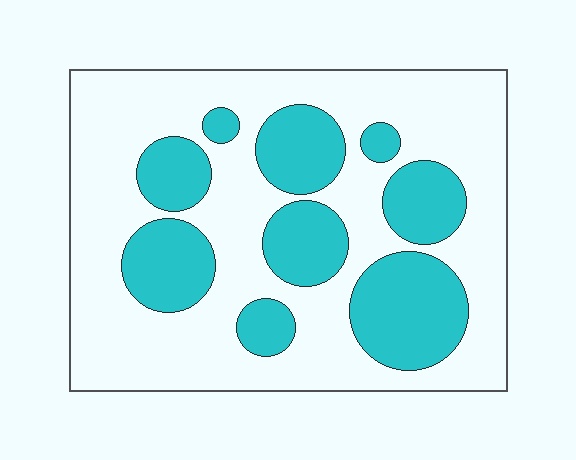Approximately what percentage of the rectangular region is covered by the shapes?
Approximately 35%.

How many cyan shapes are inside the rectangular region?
9.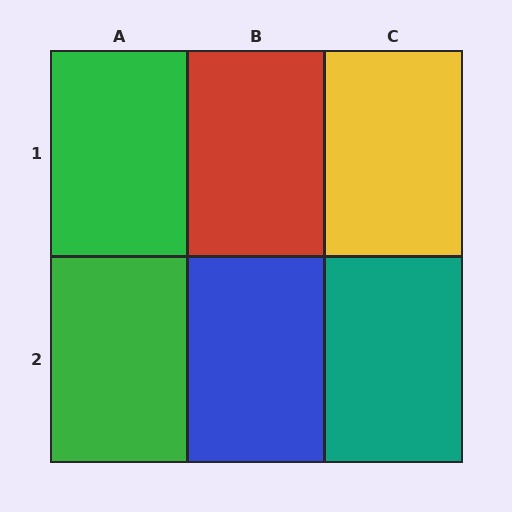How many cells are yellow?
1 cell is yellow.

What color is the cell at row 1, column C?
Yellow.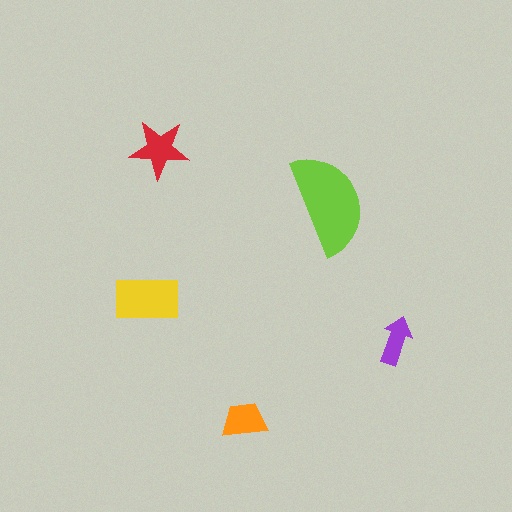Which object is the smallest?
The purple arrow.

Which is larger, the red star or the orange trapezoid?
The red star.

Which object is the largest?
The lime semicircle.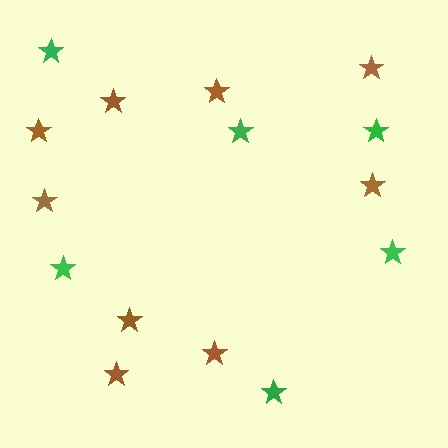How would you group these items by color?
There are 2 groups: one group of brown stars (9) and one group of green stars (6).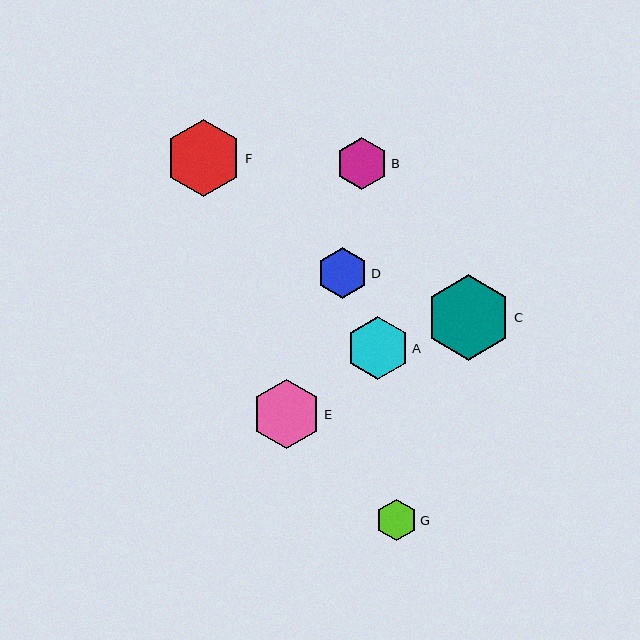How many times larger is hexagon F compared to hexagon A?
Hexagon F is approximately 1.2 times the size of hexagon A.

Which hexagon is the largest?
Hexagon C is the largest with a size of approximately 85 pixels.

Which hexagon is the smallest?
Hexagon G is the smallest with a size of approximately 41 pixels.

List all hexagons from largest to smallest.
From largest to smallest: C, F, E, A, B, D, G.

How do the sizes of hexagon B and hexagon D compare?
Hexagon B and hexagon D are approximately the same size.